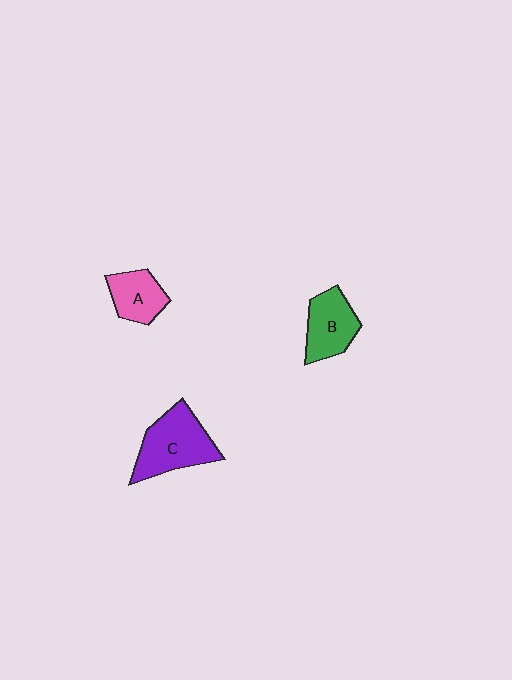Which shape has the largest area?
Shape C (purple).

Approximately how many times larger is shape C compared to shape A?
Approximately 1.6 times.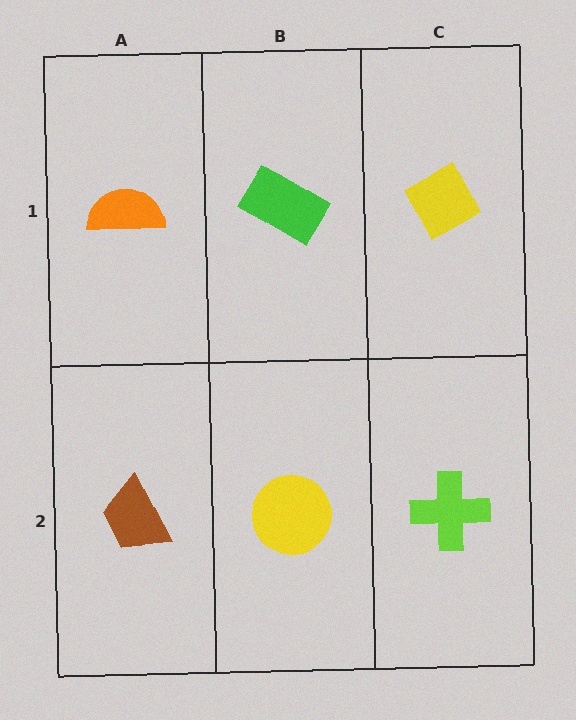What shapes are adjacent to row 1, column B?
A yellow circle (row 2, column B), an orange semicircle (row 1, column A), a yellow diamond (row 1, column C).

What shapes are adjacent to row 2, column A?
An orange semicircle (row 1, column A), a yellow circle (row 2, column B).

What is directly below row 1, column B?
A yellow circle.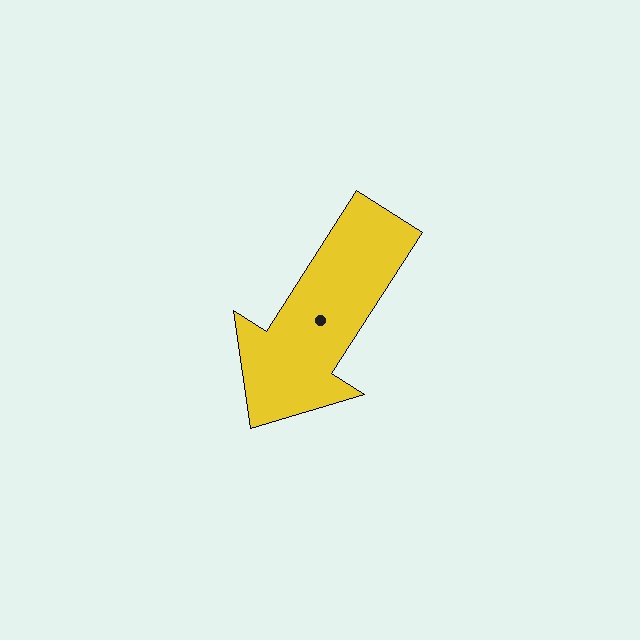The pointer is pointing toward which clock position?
Roughly 7 o'clock.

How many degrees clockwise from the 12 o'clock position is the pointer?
Approximately 213 degrees.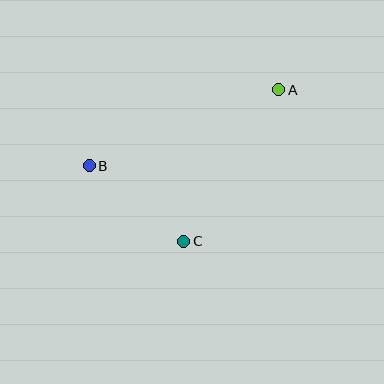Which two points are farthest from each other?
Points A and B are farthest from each other.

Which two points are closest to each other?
Points B and C are closest to each other.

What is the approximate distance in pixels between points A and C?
The distance between A and C is approximately 179 pixels.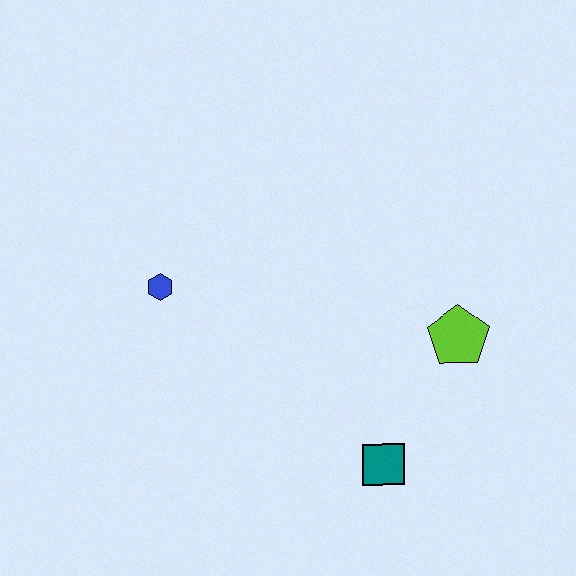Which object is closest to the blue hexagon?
The teal square is closest to the blue hexagon.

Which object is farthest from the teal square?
The blue hexagon is farthest from the teal square.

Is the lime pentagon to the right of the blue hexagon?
Yes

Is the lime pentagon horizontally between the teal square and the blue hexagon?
No